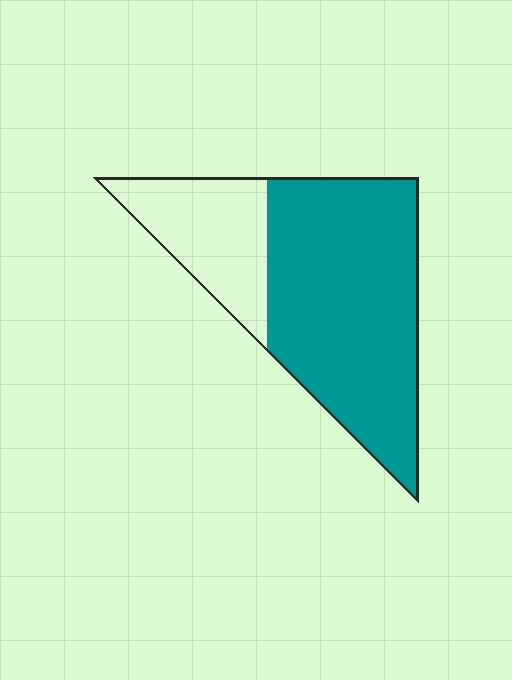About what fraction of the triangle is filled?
About three quarters (3/4).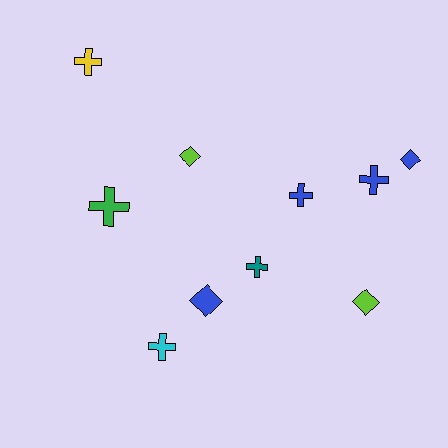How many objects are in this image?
There are 10 objects.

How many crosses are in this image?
There are 6 crosses.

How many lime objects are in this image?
There are 2 lime objects.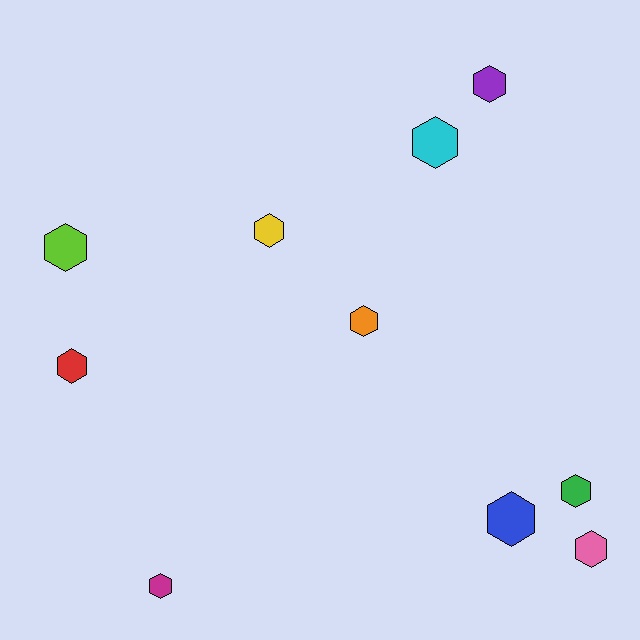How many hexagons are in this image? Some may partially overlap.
There are 10 hexagons.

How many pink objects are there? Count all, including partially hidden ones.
There is 1 pink object.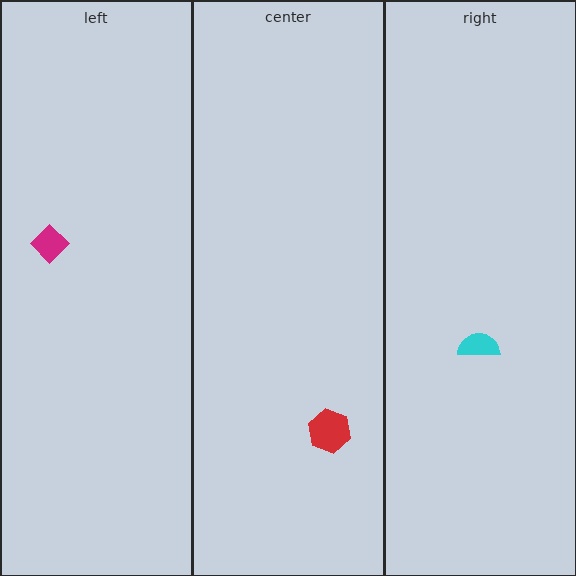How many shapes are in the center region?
1.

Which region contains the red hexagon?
The center region.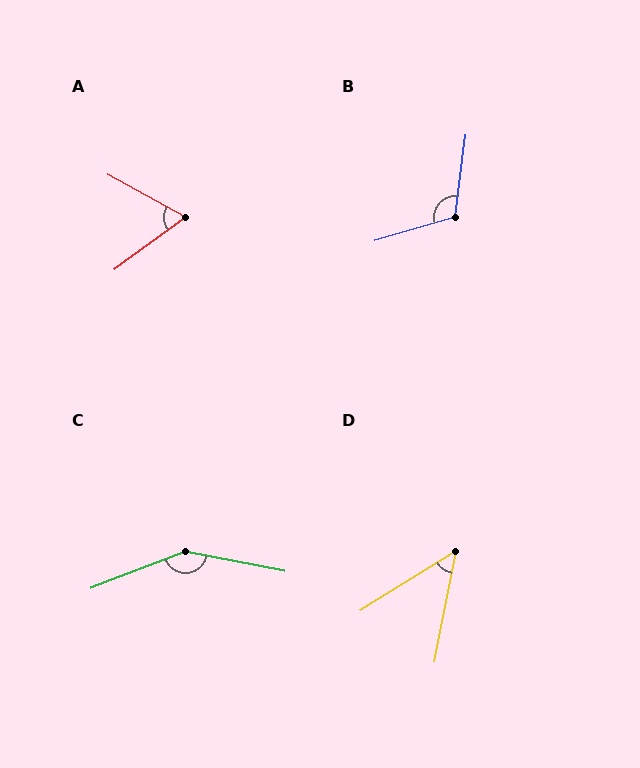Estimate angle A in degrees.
Approximately 65 degrees.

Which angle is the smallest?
D, at approximately 48 degrees.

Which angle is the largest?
C, at approximately 147 degrees.